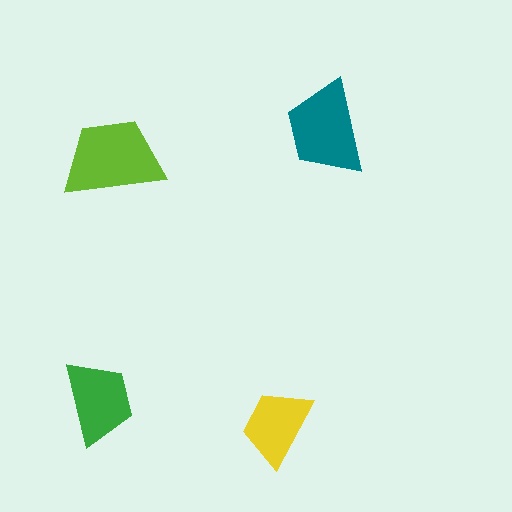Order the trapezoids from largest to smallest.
the lime one, the teal one, the green one, the yellow one.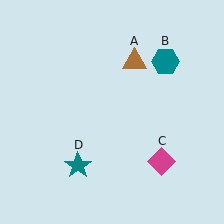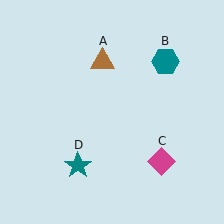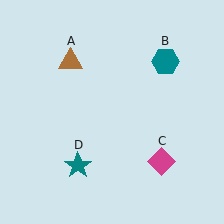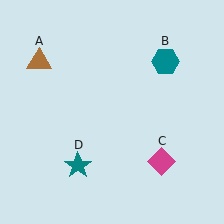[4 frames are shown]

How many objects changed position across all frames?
1 object changed position: brown triangle (object A).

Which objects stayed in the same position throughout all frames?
Teal hexagon (object B) and magenta diamond (object C) and teal star (object D) remained stationary.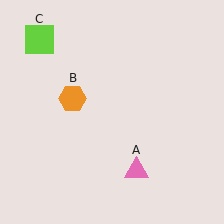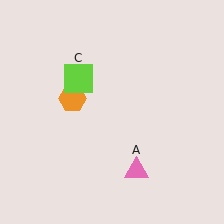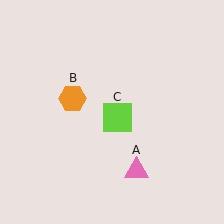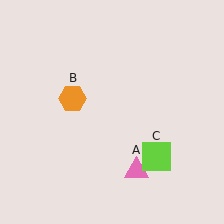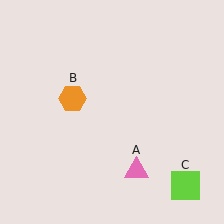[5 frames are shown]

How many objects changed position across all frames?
1 object changed position: lime square (object C).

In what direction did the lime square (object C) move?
The lime square (object C) moved down and to the right.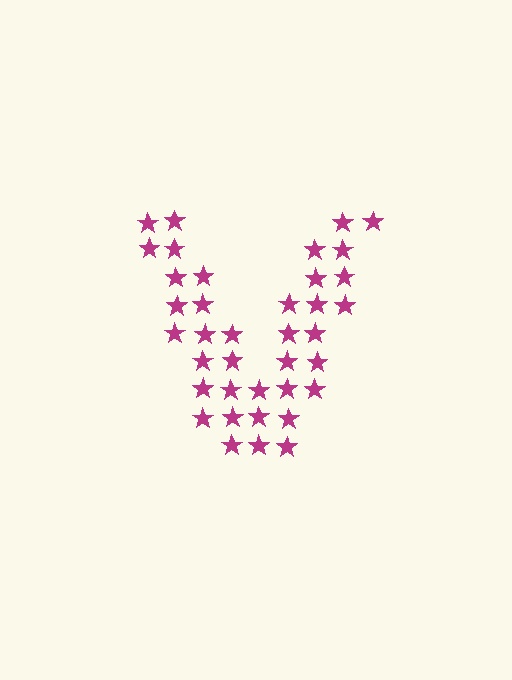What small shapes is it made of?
It is made of small stars.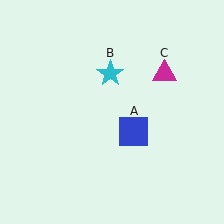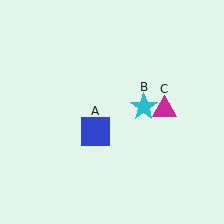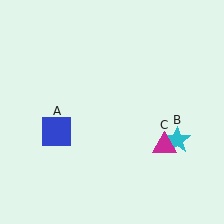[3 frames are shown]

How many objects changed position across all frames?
3 objects changed position: blue square (object A), cyan star (object B), magenta triangle (object C).